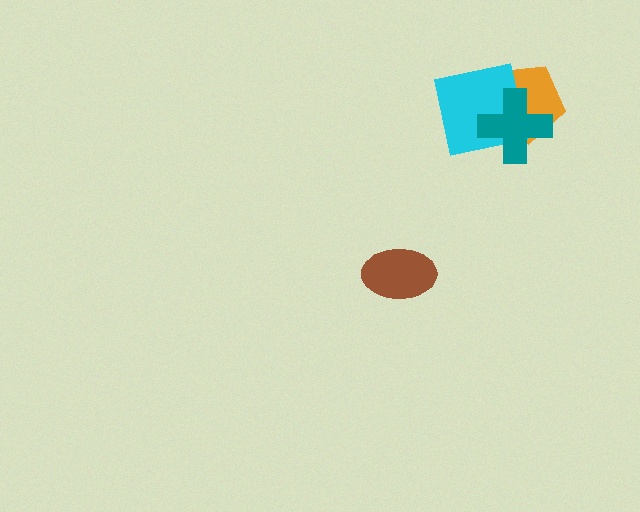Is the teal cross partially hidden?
No, no other shape covers it.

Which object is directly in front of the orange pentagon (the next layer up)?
The cyan square is directly in front of the orange pentagon.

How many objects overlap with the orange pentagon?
2 objects overlap with the orange pentagon.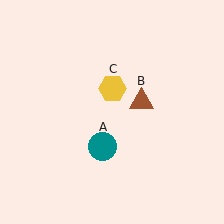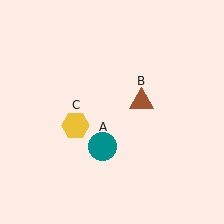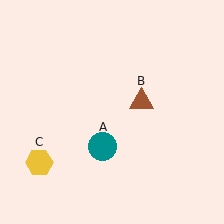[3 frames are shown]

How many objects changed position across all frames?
1 object changed position: yellow hexagon (object C).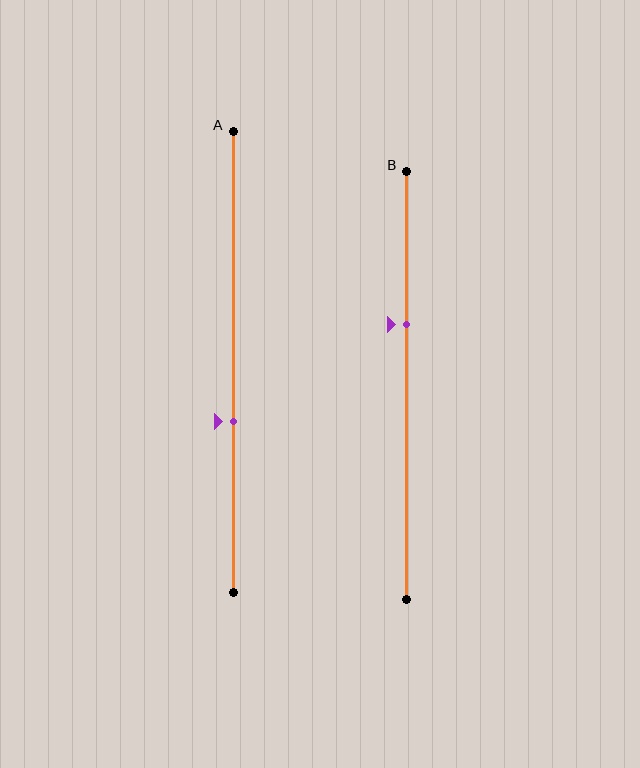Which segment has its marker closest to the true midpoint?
Segment A has its marker closest to the true midpoint.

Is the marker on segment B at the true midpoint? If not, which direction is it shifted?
No, the marker on segment B is shifted upward by about 14% of the segment length.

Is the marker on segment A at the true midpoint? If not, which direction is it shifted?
No, the marker on segment A is shifted downward by about 13% of the segment length.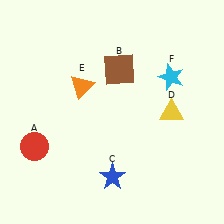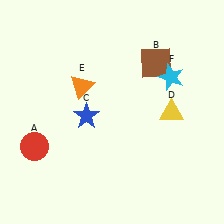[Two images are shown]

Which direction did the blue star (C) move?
The blue star (C) moved up.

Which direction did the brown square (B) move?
The brown square (B) moved right.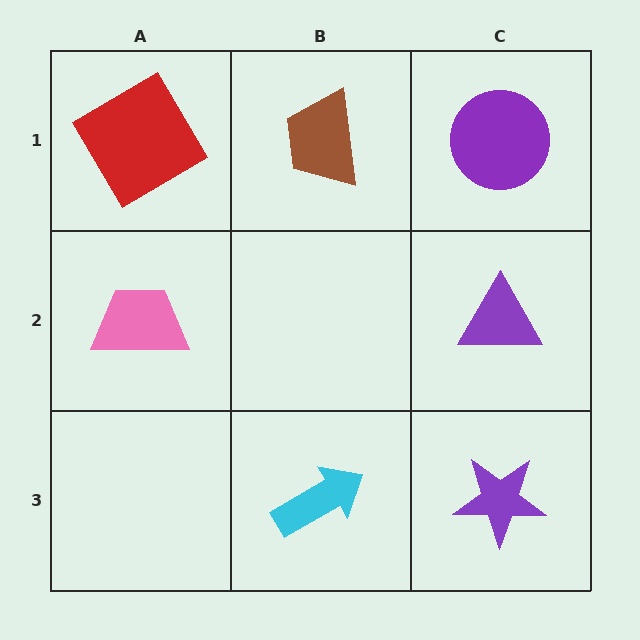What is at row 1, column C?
A purple circle.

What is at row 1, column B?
A brown trapezoid.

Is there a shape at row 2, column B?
No, that cell is empty.